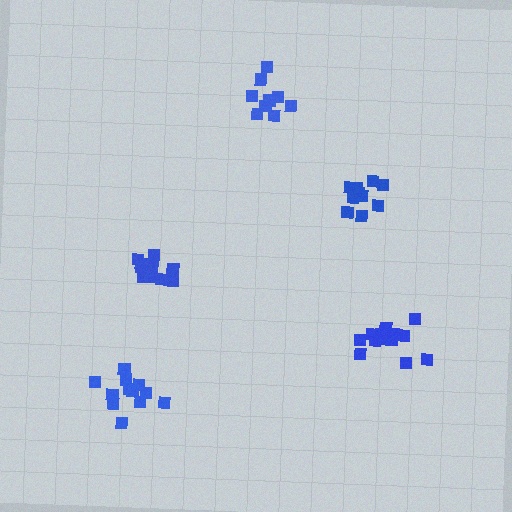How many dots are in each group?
Group 1: 9 dots, Group 2: 11 dots, Group 3: 10 dots, Group 4: 13 dots, Group 5: 14 dots (57 total).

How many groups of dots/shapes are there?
There are 5 groups.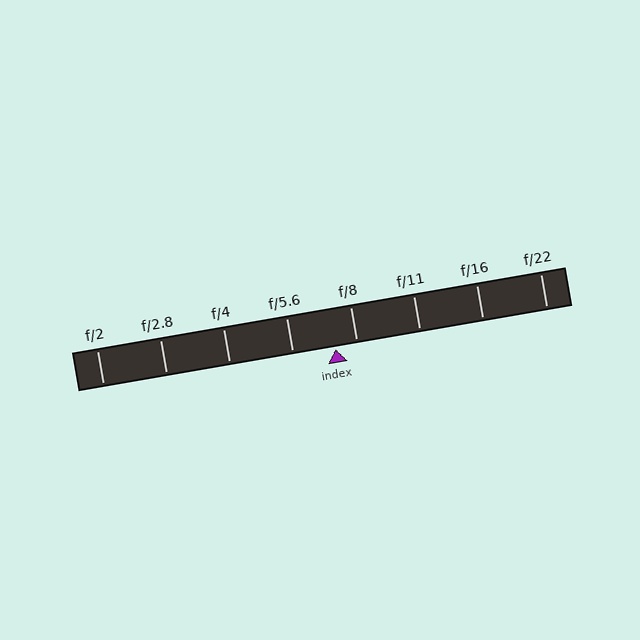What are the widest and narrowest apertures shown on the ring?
The widest aperture shown is f/2 and the narrowest is f/22.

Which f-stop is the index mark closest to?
The index mark is closest to f/8.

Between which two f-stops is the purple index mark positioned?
The index mark is between f/5.6 and f/8.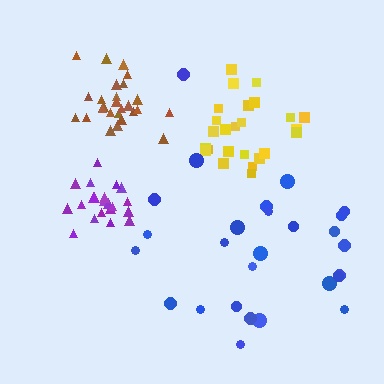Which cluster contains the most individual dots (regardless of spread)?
Blue (27).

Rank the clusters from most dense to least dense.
purple, brown, yellow, blue.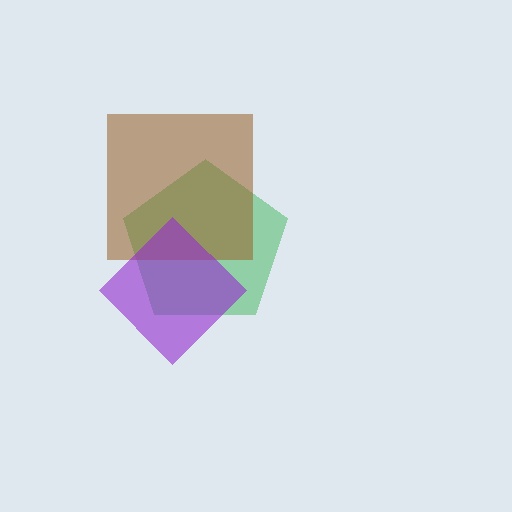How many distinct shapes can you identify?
There are 3 distinct shapes: a green pentagon, a brown square, a purple diamond.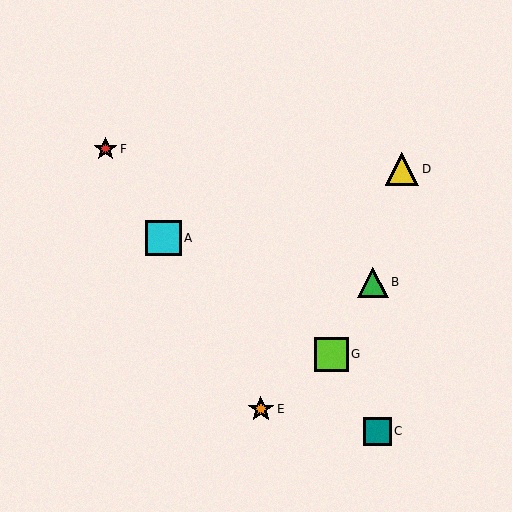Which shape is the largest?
The cyan square (labeled A) is the largest.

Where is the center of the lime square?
The center of the lime square is at (331, 354).